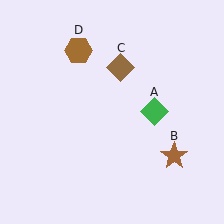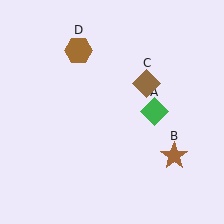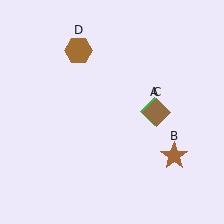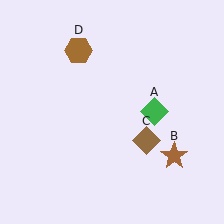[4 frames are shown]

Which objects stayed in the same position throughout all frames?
Green diamond (object A) and brown star (object B) and brown hexagon (object D) remained stationary.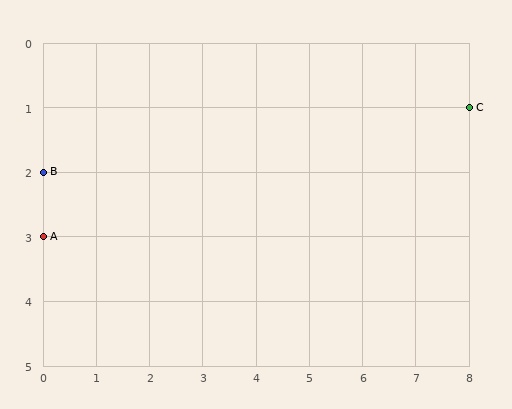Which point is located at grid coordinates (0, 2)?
Point B is at (0, 2).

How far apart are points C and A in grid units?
Points C and A are 8 columns and 2 rows apart (about 8.2 grid units diagonally).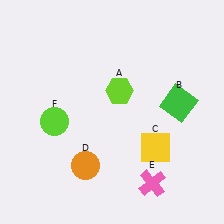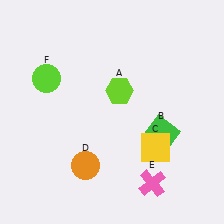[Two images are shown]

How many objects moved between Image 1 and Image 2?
2 objects moved between the two images.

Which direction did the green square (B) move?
The green square (B) moved down.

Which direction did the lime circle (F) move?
The lime circle (F) moved up.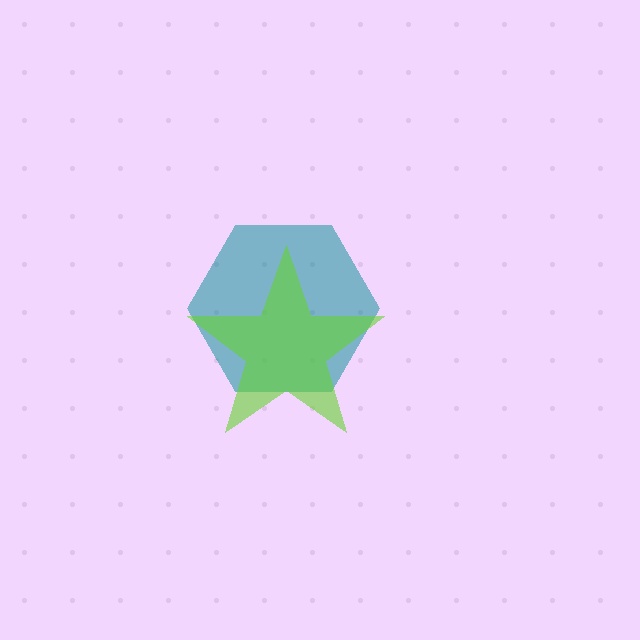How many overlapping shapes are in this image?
There are 2 overlapping shapes in the image.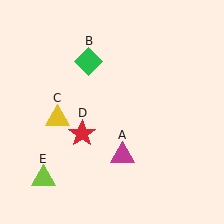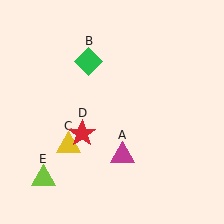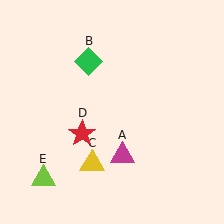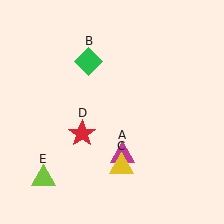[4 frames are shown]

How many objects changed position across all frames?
1 object changed position: yellow triangle (object C).